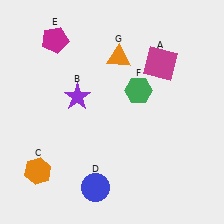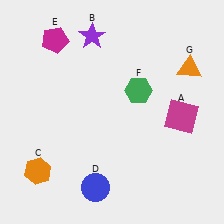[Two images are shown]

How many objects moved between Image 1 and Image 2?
3 objects moved between the two images.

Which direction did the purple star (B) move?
The purple star (B) moved up.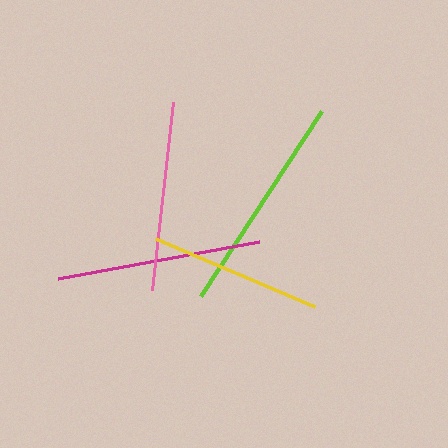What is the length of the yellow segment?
The yellow segment is approximately 173 pixels long.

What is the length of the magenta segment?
The magenta segment is approximately 205 pixels long.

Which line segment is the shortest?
The yellow line is the shortest at approximately 173 pixels.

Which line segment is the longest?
The lime line is the longest at approximately 222 pixels.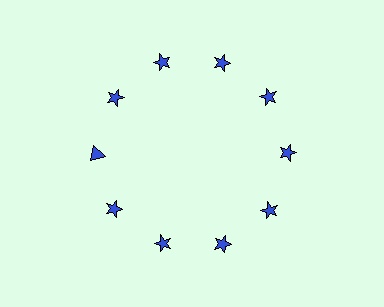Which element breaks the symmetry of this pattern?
The blue triangle at roughly the 9 o'clock position breaks the symmetry. All other shapes are blue stars.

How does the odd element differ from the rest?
It has a different shape: triangle instead of star.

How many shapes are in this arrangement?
There are 10 shapes arranged in a ring pattern.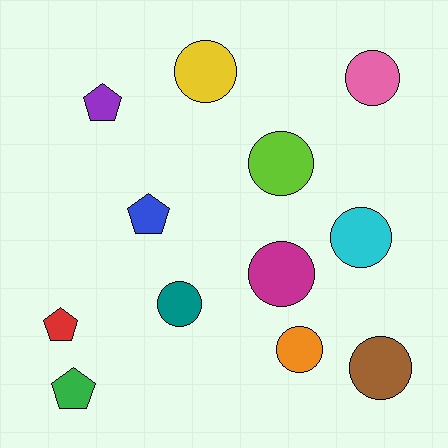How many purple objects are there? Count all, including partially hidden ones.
There is 1 purple object.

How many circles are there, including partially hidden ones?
There are 8 circles.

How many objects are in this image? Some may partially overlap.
There are 12 objects.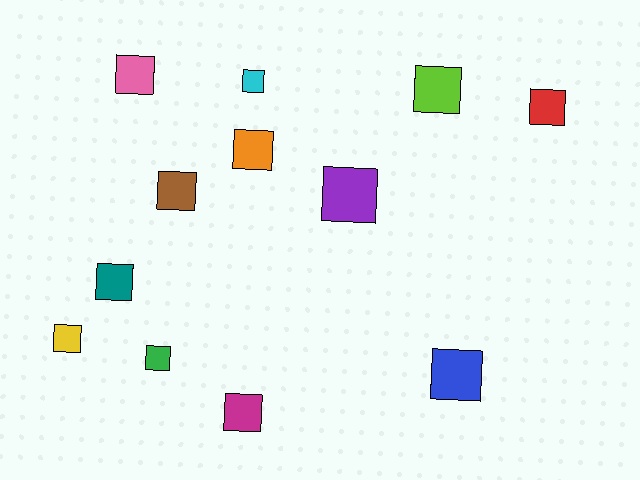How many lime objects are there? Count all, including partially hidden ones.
There is 1 lime object.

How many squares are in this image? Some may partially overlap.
There are 12 squares.